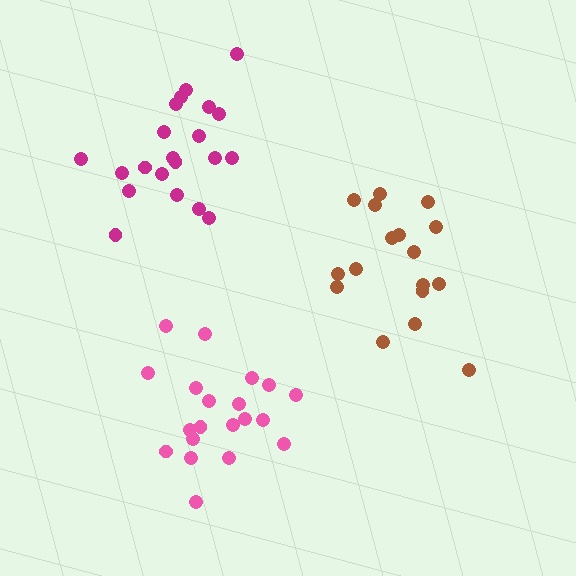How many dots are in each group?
Group 1: 17 dots, Group 2: 21 dots, Group 3: 20 dots (58 total).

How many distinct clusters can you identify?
There are 3 distinct clusters.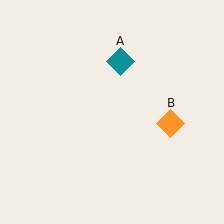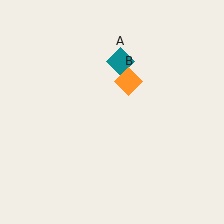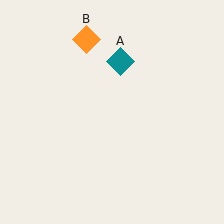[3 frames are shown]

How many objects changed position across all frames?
1 object changed position: orange diamond (object B).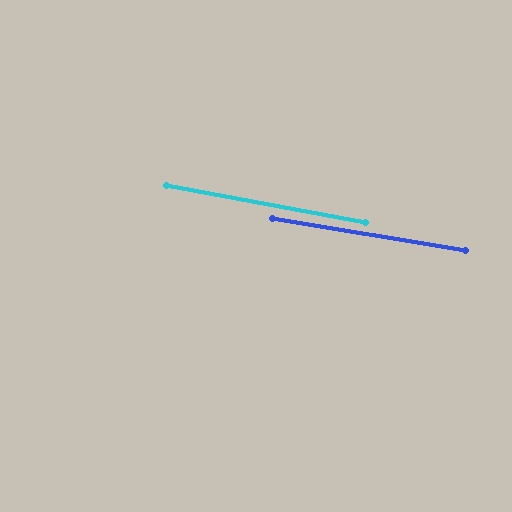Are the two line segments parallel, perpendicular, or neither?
Parallel — their directions differ by only 1.0°.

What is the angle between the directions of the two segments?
Approximately 1 degree.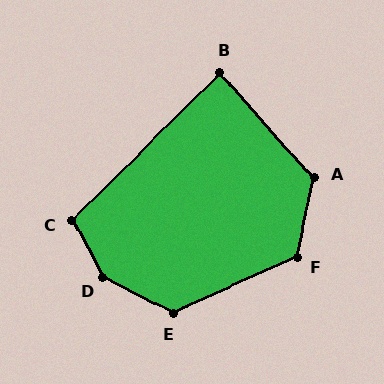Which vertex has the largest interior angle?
D, at approximately 146 degrees.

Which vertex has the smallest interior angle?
B, at approximately 87 degrees.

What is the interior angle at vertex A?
Approximately 126 degrees (obtuse).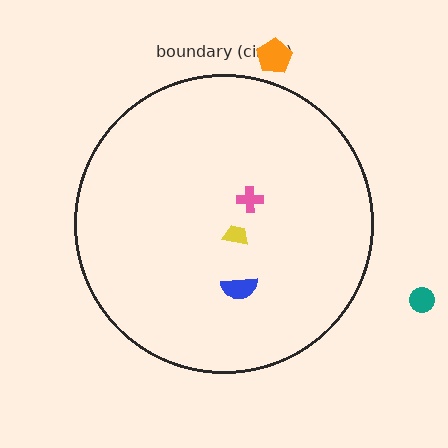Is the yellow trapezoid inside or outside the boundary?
Inside.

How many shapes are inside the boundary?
3 inside, 2 outside.